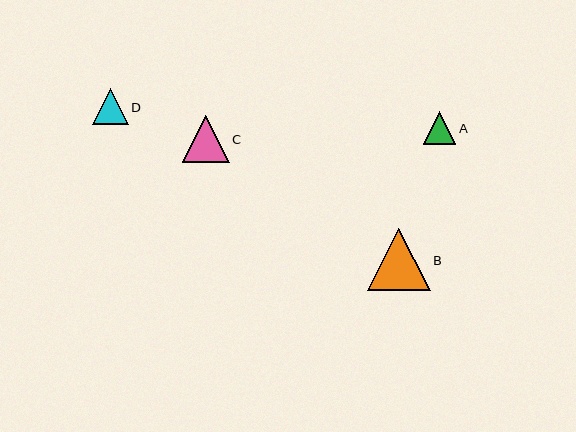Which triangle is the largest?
Triangle B is the largest with a size of approximately 62 pixels.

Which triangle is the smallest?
Triangle A is the smallest with a size of approximately 33 pixels.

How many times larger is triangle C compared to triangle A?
Triangle C is approximately 1.4 times the size of triangle A.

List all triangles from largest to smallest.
From largest to smallest: B, C, D, A.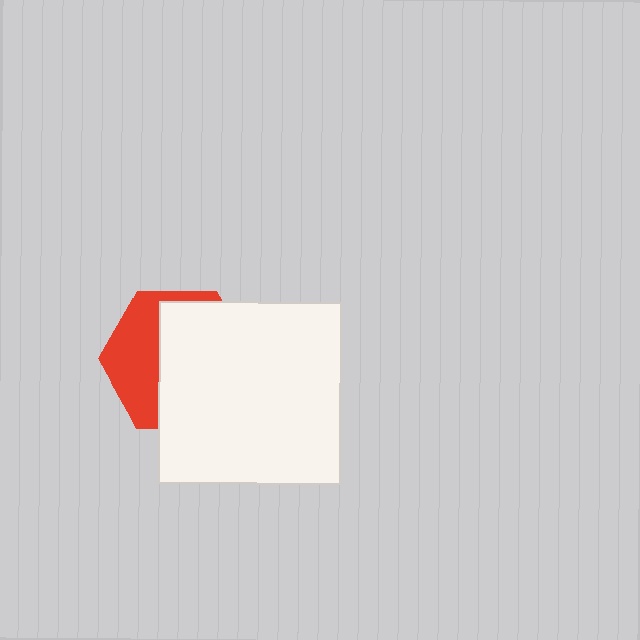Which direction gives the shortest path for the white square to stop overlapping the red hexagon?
Moving right gives the shortest separation.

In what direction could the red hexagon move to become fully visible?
The red hexagon could move left. That would shift it out from behind the white square entirely.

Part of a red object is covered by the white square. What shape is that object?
It is a hexagon.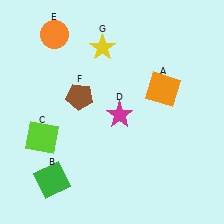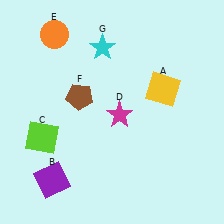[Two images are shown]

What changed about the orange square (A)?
In Image 1, A is orange. In Image 2, it changed to yellow.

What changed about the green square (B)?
In Image 1, B is green. In Image 2, it changed to purple.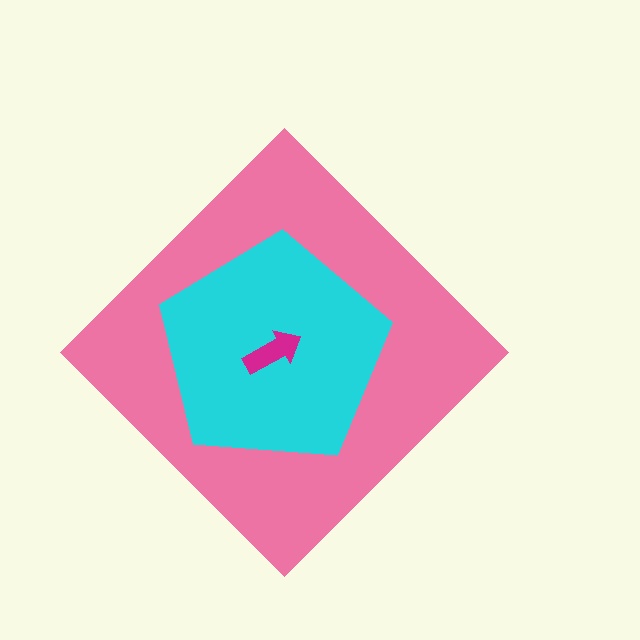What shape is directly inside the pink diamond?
The cyan pentagon.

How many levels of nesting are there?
3.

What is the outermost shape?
The pink diamond.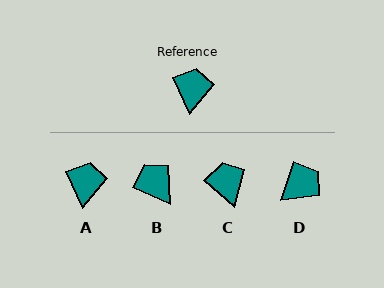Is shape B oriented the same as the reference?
No, it is off by about 41 degrees.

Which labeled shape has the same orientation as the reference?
A.